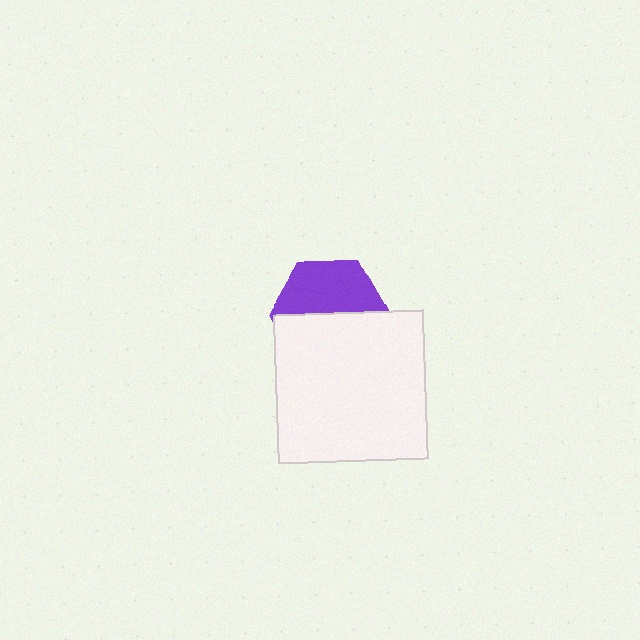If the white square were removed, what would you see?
You would see the complete purple hexagon.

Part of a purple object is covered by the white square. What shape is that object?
It is a hexagon.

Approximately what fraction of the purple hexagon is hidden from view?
Roughly 50% of the purple hexagon is hidden behind the white square.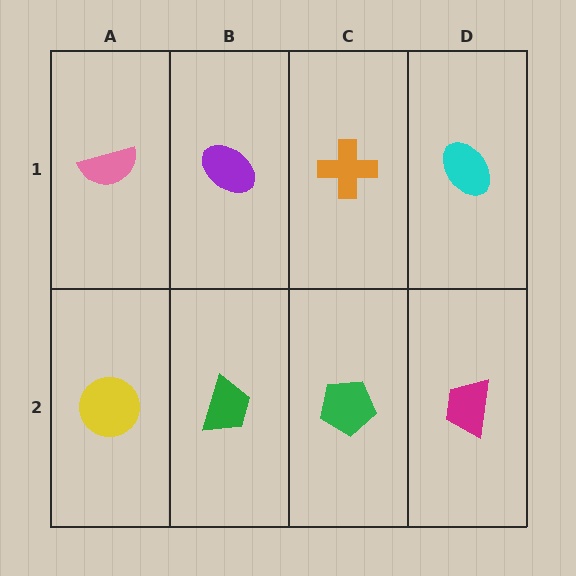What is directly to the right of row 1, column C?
A cyan ellipse.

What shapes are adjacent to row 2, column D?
A cyan ellipse (row 1, column D), a green pentagon (row 2, column C).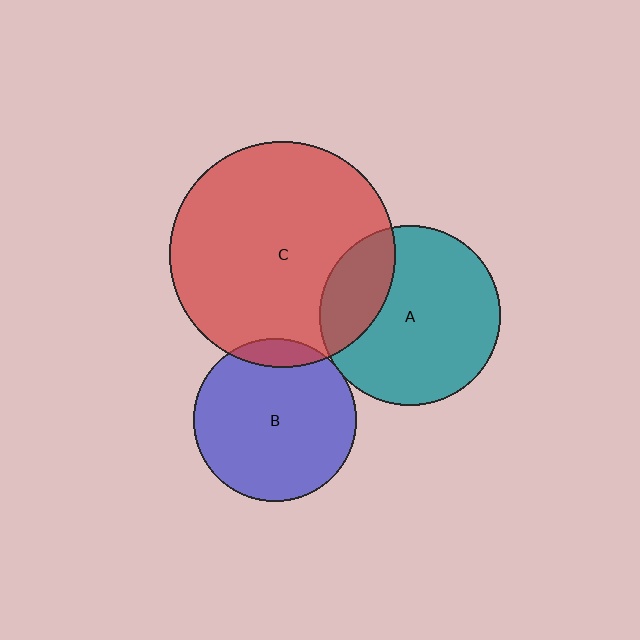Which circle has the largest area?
Circle C (red).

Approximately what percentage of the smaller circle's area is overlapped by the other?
Approximately 25%.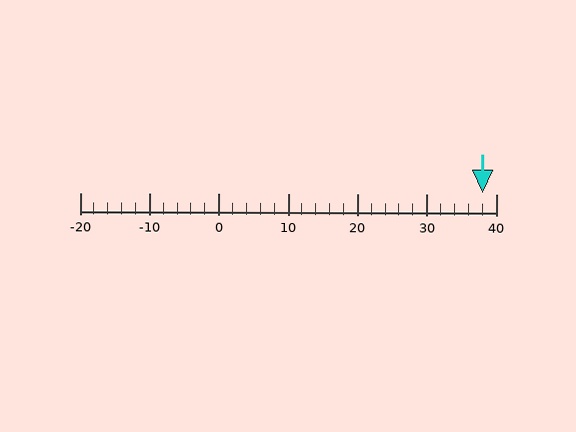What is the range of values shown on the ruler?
The ruler shows values from -20 to 40.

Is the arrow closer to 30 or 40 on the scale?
The arrow is closer to 40.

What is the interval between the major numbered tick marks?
The major tick marks are spaced 10 units apart.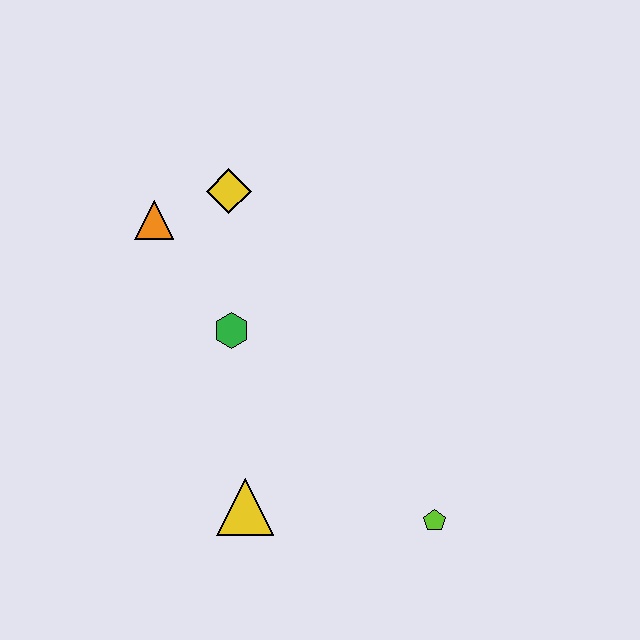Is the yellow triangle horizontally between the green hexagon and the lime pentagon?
Yes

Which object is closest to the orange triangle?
The yellow diamond is closest to the orange triangle.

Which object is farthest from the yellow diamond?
The lime pentagon is farthest from the yellow diamond.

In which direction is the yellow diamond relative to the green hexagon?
The yellow diamond is above the green hexagon.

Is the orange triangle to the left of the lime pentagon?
Yes